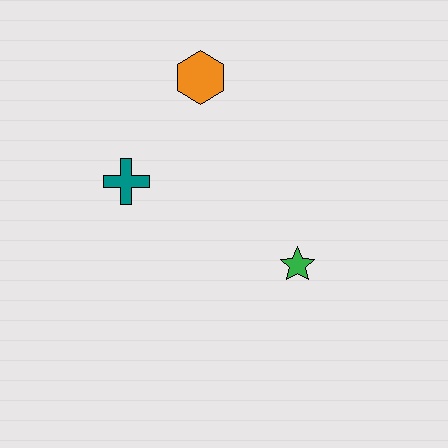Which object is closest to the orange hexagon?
The teal cross is closest to the orange hexagon.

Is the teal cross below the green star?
No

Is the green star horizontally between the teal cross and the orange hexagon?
No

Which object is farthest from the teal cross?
The green star is farthest from the teal cross.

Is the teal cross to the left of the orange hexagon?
Yes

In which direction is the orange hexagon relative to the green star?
The orange hexagon is above the green star.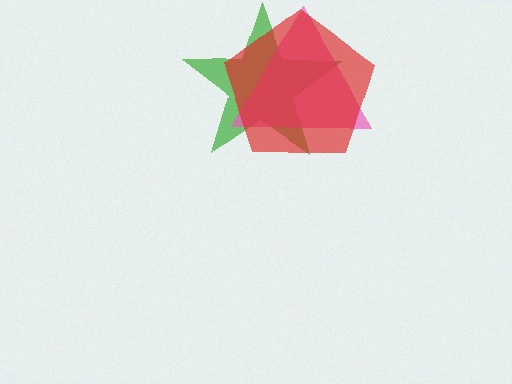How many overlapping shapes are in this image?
There are 3 overlapping shapes in the image.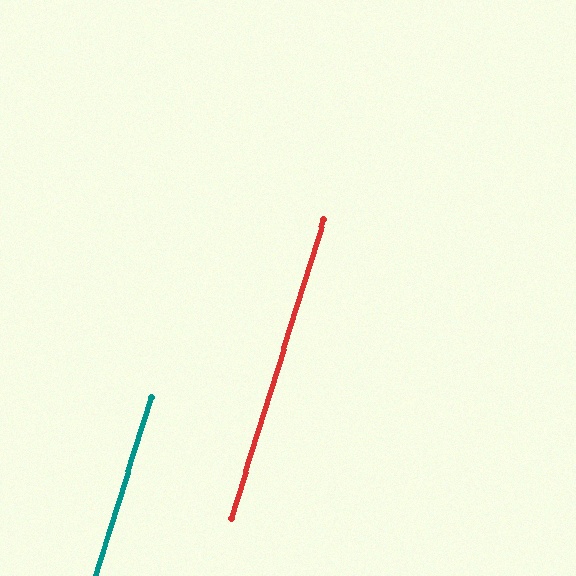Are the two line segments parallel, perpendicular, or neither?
Parallel — their directions differ by only 0.0°.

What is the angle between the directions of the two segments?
Approximately 0 degrees.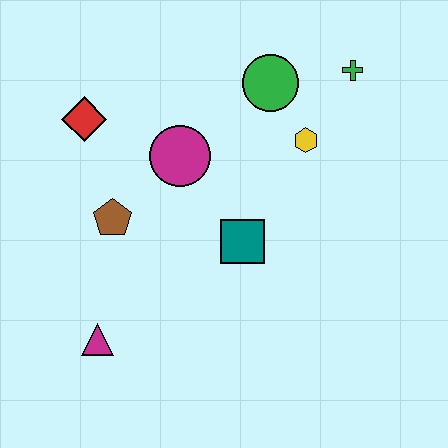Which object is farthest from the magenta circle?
The magenta triangle is farthest from the magenta circle.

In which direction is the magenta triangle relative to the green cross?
The magenta triangle is below the green cross.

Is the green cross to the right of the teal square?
Yes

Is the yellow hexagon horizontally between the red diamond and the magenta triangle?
No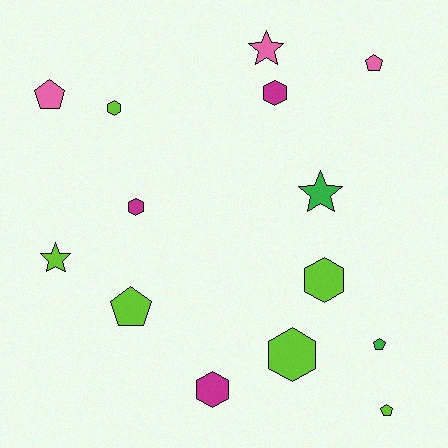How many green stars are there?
There is 1 green star.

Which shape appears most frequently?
Hexagon, with 6 objects.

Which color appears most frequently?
Lime, with 6 objects.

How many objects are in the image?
There are 14 objects.